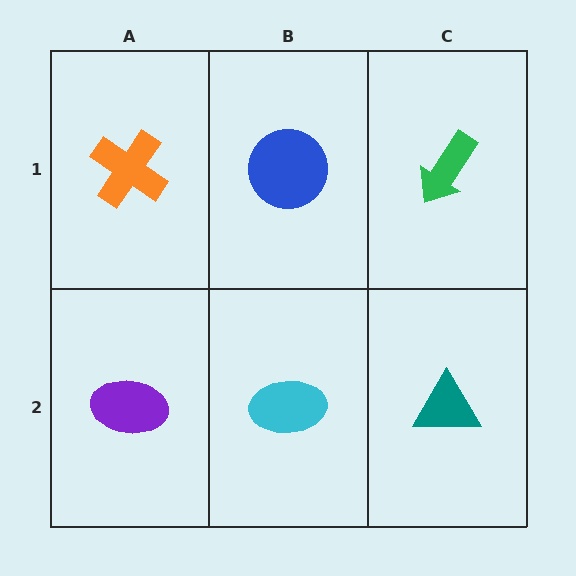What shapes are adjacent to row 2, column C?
A green arrow (row 1, column C), a cyan ellipse (row 2, column B).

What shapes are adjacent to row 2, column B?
A blue circle (row 1, column B), a purple ellipse (row 2, column A), a teal triangle (row 2, column C).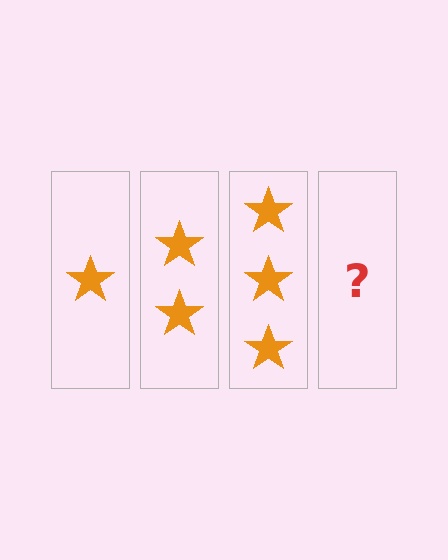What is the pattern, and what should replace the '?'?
The pattern is that each step adds one more star. The '?' should be 4 stars.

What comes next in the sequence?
The next element should be 4 stars.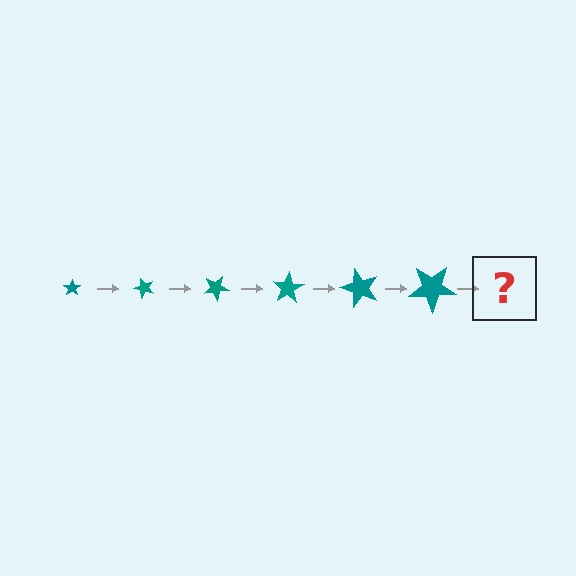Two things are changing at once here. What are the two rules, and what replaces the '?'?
The two rules are that the star grows larger each step and it rotates 50 degrees each step. The '?' should be a star, larger than the previous one and rotated 300 degrees from the start.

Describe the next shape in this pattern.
It should be a star, larger than the previous one and rotated 300 degrees from the start.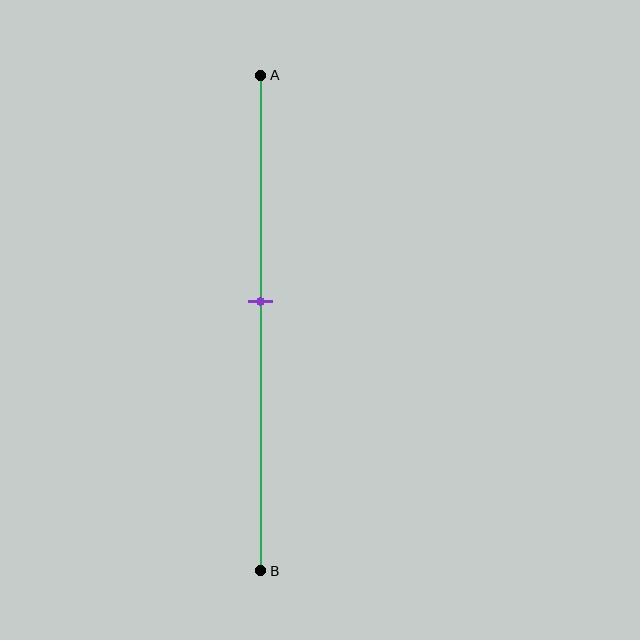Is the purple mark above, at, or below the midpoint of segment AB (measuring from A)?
The purple mark is above the midpoint of segment AB.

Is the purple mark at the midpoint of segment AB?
No, the mark is at about 45% from A, not at the 50% midpoint.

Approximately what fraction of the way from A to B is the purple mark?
The purple mark is approximately 45% of the way from A to B.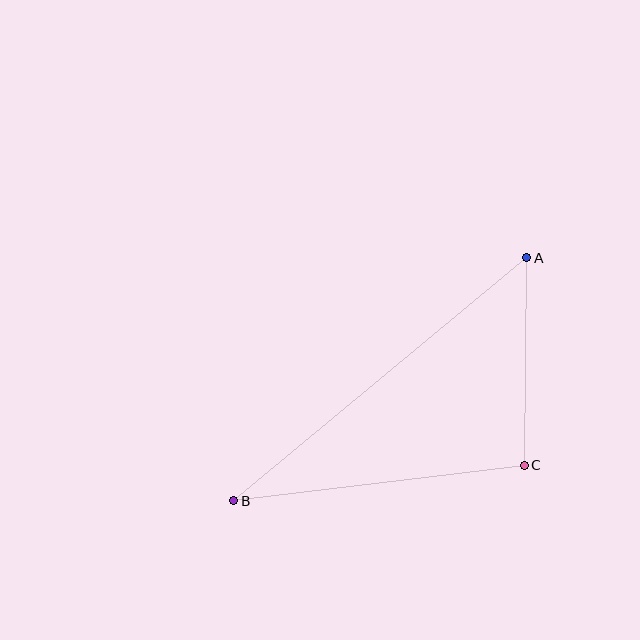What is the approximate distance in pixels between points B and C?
The distance between B and C is approximately 293 pixels.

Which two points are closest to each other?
Points A and C are closest to each other.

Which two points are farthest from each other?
Points A and B are farthest from each other.